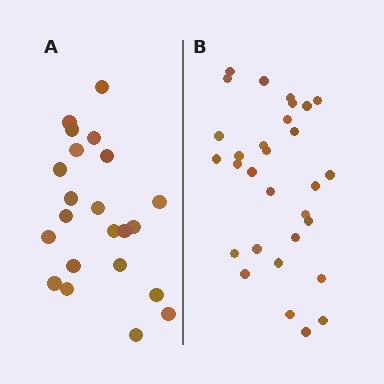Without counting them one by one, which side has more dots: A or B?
Region B (the right region) has more dots.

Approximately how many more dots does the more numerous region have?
Region B has roughly 8 or so more dots than region A.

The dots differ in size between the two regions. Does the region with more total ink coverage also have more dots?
No. Region A has more total ink coverage because its dots are larger, but region B actually contains more individual dots. Total area can be misleading — the number of items is what matters here.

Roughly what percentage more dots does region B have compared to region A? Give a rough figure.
About 35% more.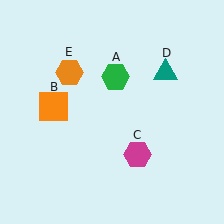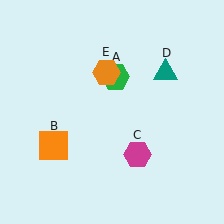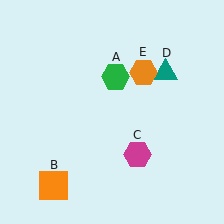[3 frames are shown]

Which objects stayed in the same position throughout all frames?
Green hexagon (object A) and magenta hexagon (object C) and teal triangle (object D) remained stationary.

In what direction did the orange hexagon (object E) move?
The orange hexagon (object E) moved right.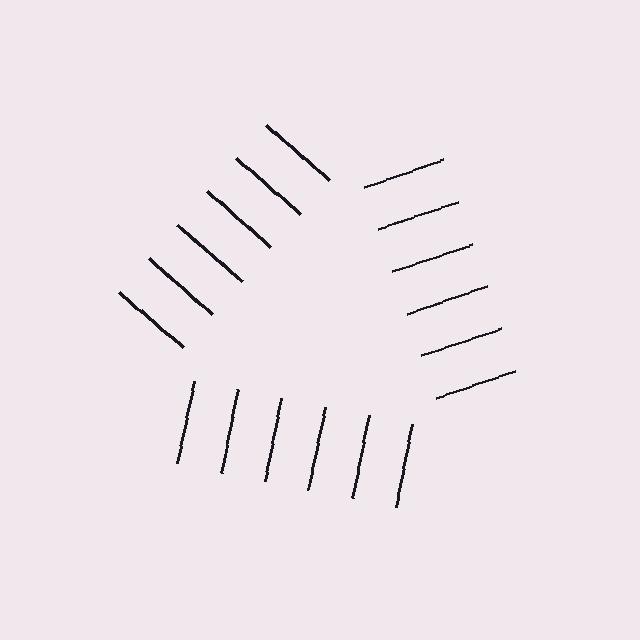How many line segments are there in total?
18 — 6 along each of the 3 edges.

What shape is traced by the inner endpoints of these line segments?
An illusory triangle — the line segments terminate on its edges but no continuous stroke is drawn.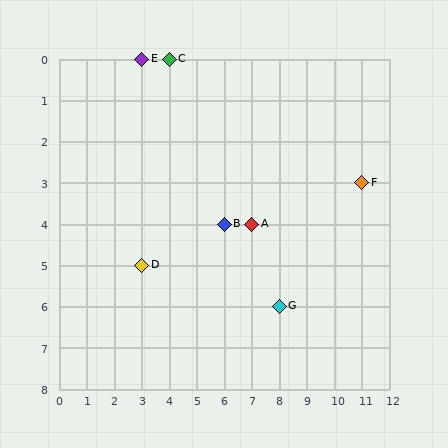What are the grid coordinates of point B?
Point B is at grid coordinates (6, 4).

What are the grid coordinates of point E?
Point E is at grid coordinates (3, 0).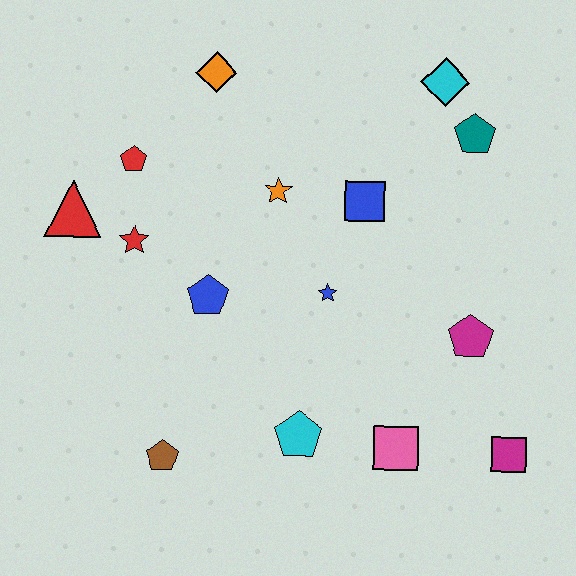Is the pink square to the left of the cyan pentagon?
No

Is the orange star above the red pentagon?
No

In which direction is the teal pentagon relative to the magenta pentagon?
The teal pentagon is above the magenta pentagon.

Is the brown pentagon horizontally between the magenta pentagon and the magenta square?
No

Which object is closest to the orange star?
The blue square is closest to the orange star.